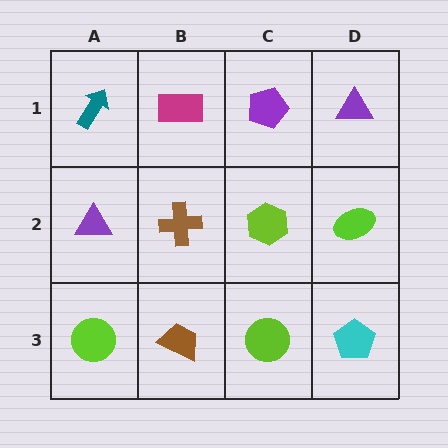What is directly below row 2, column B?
A brown trapezoid.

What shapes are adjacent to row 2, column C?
A purple pentagon (row 1, column C), a lime circle (row 3, column C), a brown cross (row 2, column B), a lime ellipse (row 2, column D).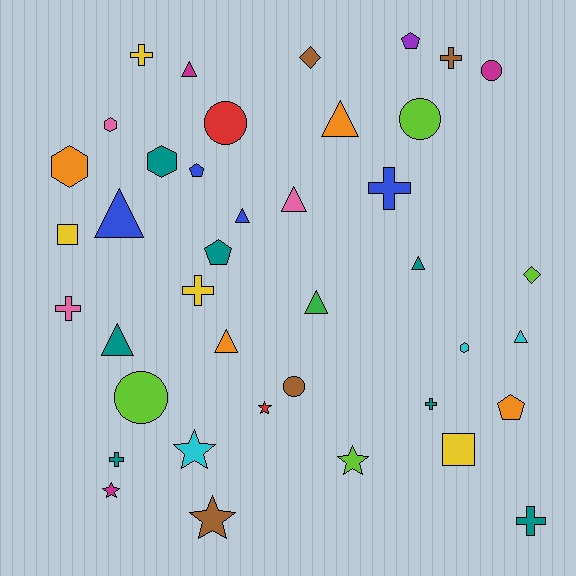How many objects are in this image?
There are 40 objects.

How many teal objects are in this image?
There are 7 teal objects.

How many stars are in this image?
There are 5 stars.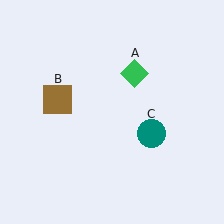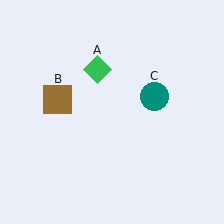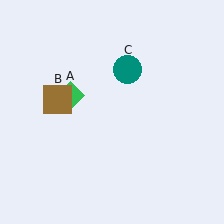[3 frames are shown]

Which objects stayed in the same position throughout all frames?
Brown square (object B) remained stationary.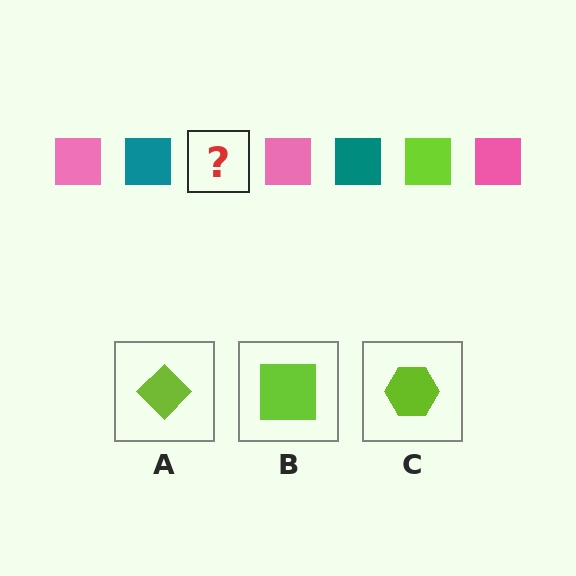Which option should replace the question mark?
Option B.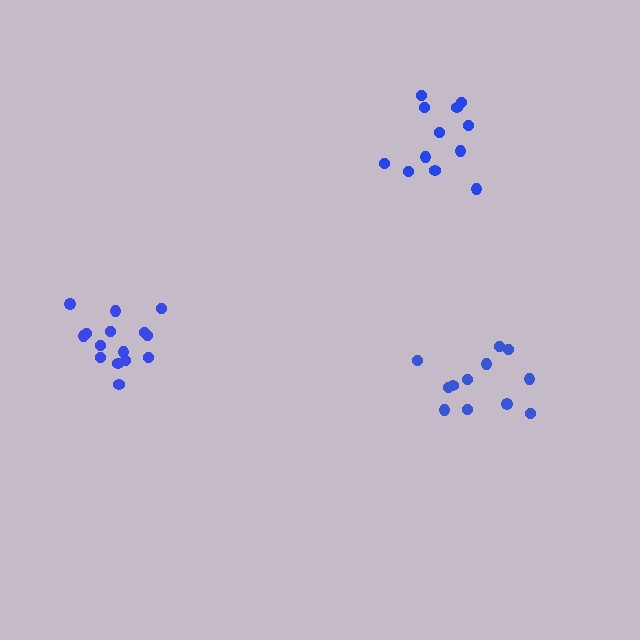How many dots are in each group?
Group 1: 12 dots, Group 2: 15 dots, Group 3: 12 dots (39 total).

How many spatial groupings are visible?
There are 3 spatial groupings.